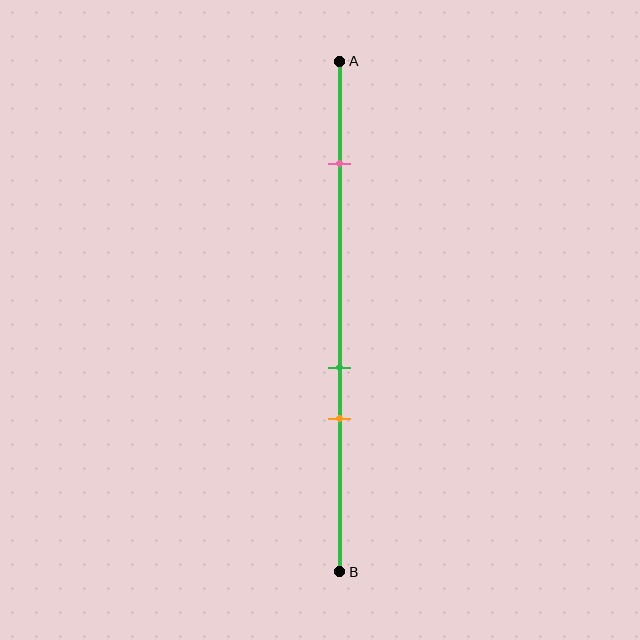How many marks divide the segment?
There are 3 marks dividing the segment.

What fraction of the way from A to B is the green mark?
The green mark is approximately 60% (0.6) of the way from A to B.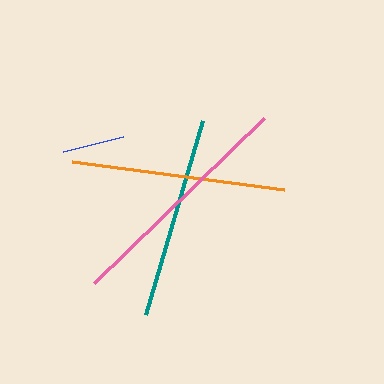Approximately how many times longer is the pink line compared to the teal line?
The pink line is approximately 1.2 times the length of the teal line.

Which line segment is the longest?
The pink line is the longest at approximately 237 pixels.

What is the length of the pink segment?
The pink segment is approximately 237 pixels long.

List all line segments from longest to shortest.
From longest to shortest: pink, orange, teal, blue.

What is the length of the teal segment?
The teal segment is approximately 203 pixels long.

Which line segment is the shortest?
The blue line is the shortest at approximately 61 pixels.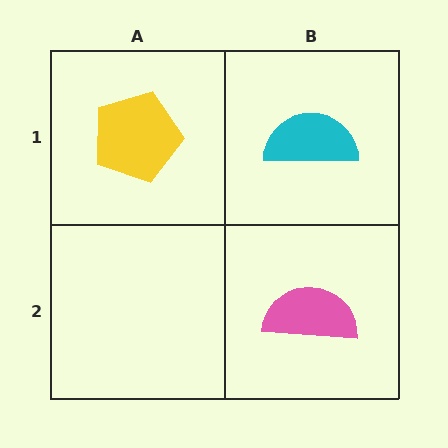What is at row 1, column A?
A yellow pentagon.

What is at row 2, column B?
A pink semicircle.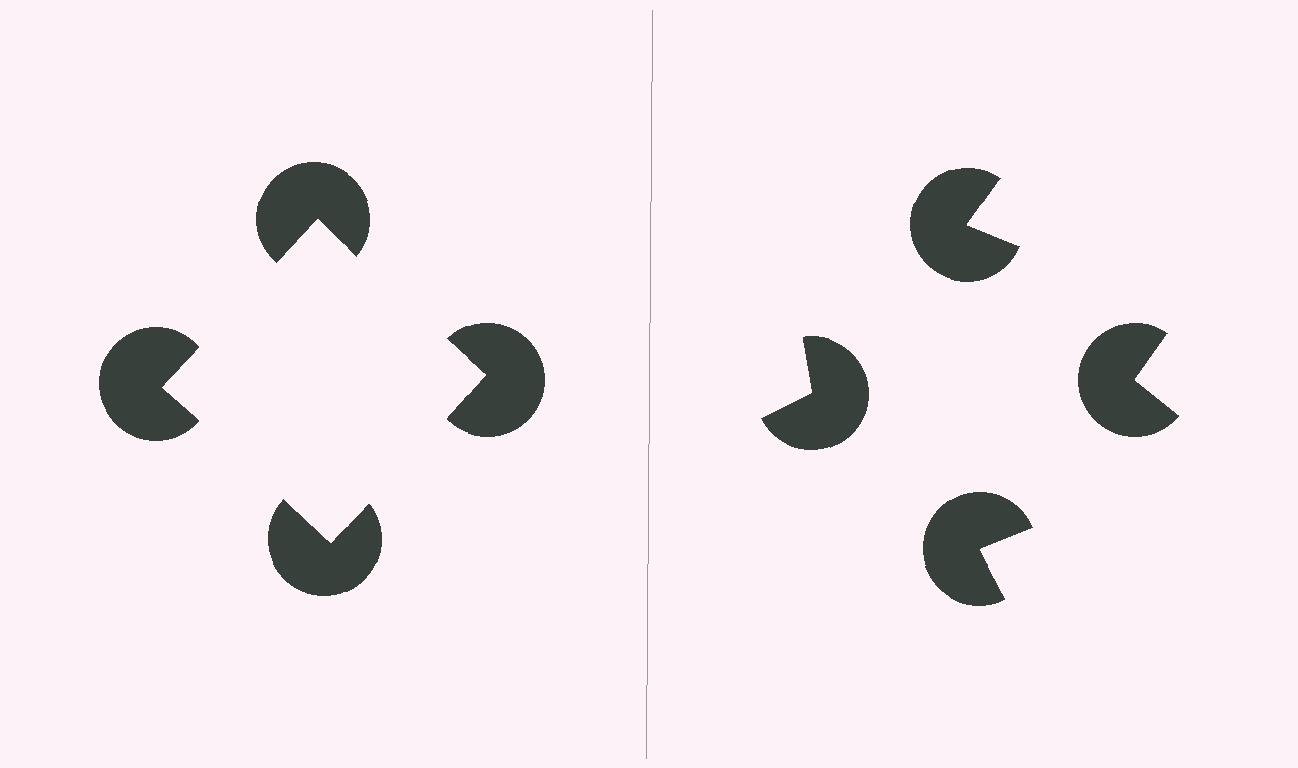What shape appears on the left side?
An illusory square.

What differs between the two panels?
The pac-man discs are positioned identically on both sides; only the wedge orientations differ. On the left they align to a square; on the right they are misaligned.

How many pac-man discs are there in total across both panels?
8 — 4 on each side.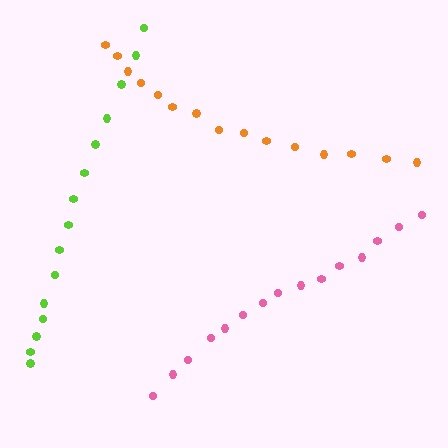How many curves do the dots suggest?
There are 3 distinct paths.